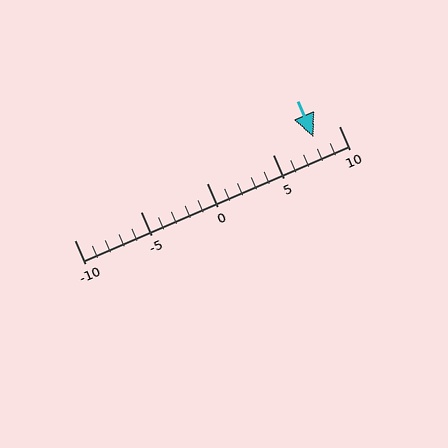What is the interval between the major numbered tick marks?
The major tick marks are spaced 5 units apart.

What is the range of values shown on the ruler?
The ruler shows values from -10 to 10.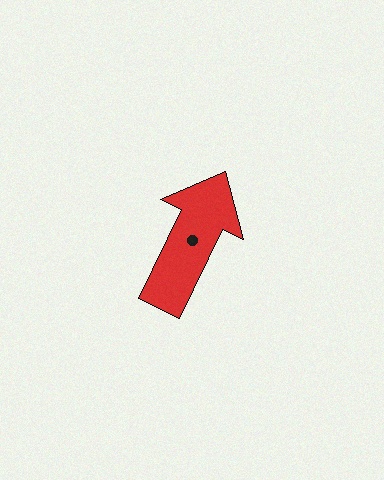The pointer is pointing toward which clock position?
Roughly 1 o'clock.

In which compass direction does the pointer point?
Northeast.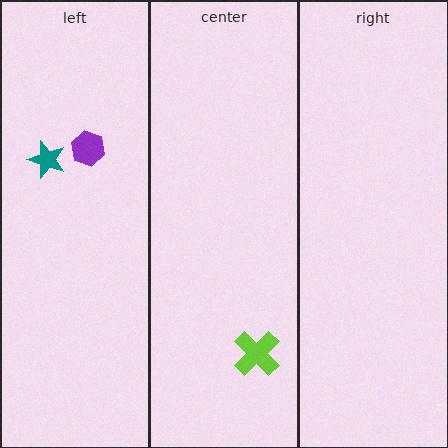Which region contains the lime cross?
The center region.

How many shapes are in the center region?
1.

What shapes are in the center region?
The lime cross.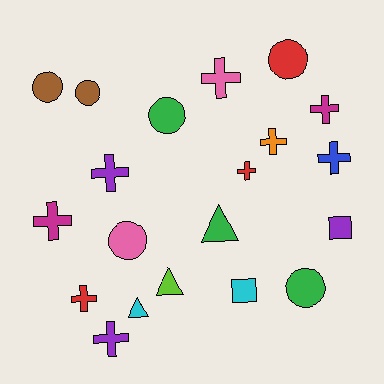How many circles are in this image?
There are 6 circles.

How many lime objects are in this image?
There is 1 lime object.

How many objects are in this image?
There are 20 objects.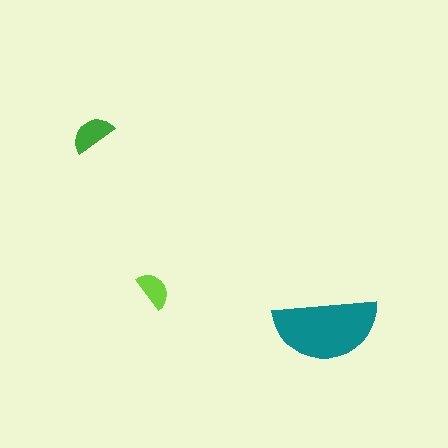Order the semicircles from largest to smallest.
the teal one, the green one, the lime one.